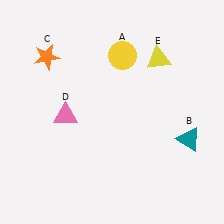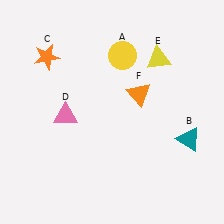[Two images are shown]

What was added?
An orange triangle (F) was added in Image 2.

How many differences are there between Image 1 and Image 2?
There is 1 difference between the two images.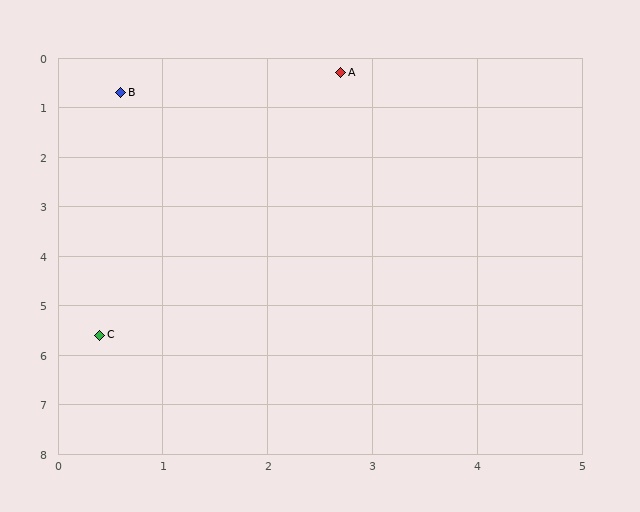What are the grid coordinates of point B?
Point B is at approximately (0.6, 0.7).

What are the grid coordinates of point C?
Point C is at approximately (0.4, 5.6).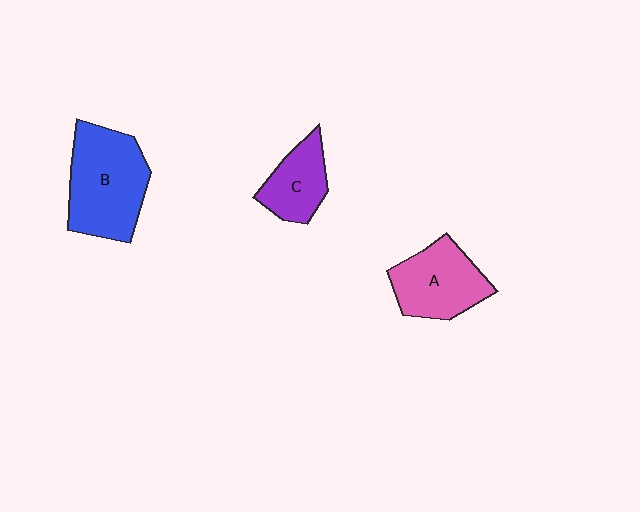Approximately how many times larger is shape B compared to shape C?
Approximately 1.9 times.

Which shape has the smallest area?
Shape C (purple).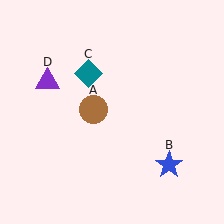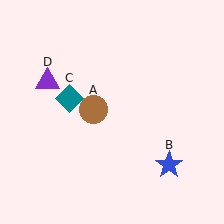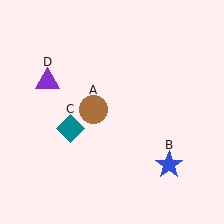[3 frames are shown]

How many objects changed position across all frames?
1 object changed position: teal diamond (object C).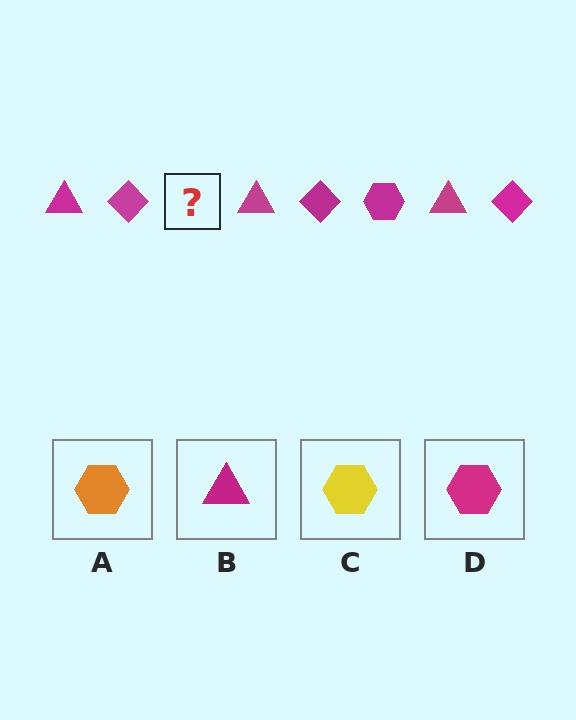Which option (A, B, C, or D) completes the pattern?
D.